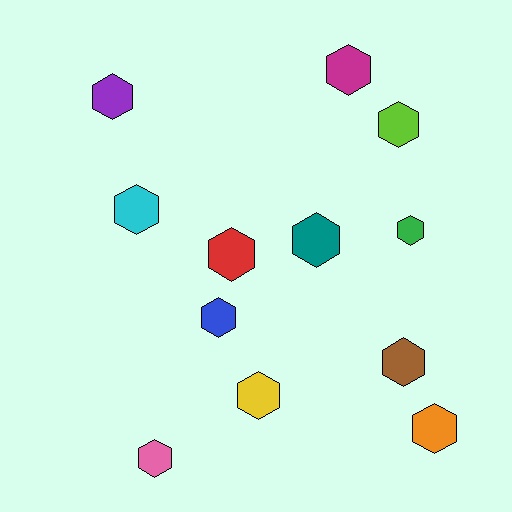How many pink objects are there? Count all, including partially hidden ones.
There is 1 pink object.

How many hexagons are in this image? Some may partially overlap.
There are 12 hexagons.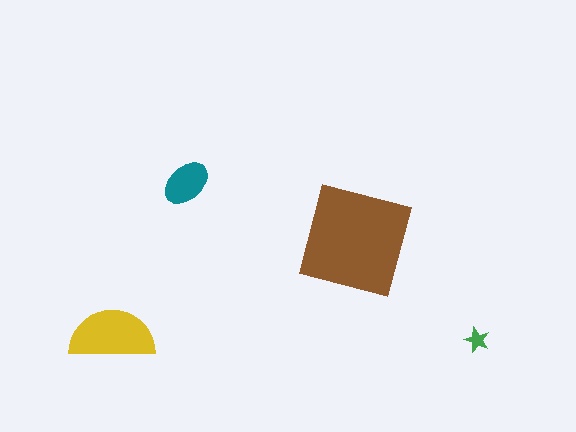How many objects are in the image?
There are 4 objects in the image.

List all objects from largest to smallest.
The brown square, the yellow semicircle, the teal ellipse, the green star.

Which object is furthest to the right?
The green star is rightmost.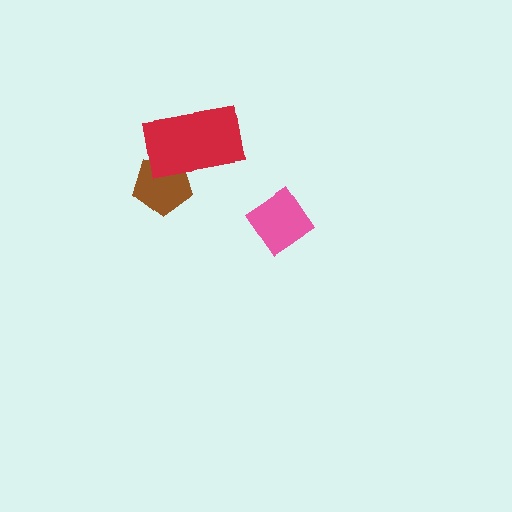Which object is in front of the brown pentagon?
The red rectangle is in front of the brown pentagon.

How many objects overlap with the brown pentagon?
1 object overlaps with the brown pentagon.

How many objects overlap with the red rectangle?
1 object overlaps with the red rectangle.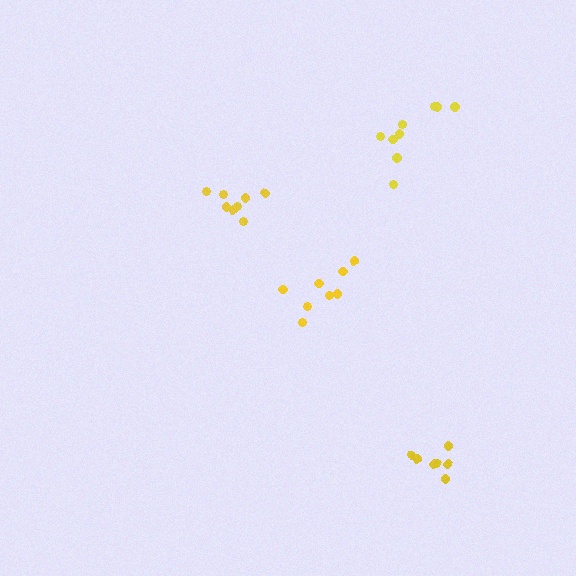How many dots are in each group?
Group 1: 8 dots, Group 2: 9 dots, Group 3: 7 dots, Group 4: 8 dots (32 total).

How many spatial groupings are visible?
There are 4 spatial groupings.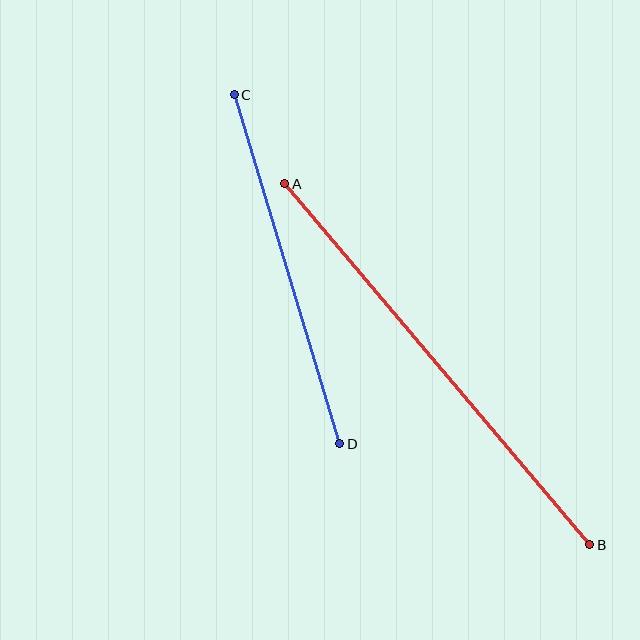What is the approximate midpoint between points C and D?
The midpoint is at approximately (287, 269) pixels.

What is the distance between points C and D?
The distance is approximately 364 pixels.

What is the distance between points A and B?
The distance is approximately 472 pixels.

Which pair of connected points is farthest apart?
Points A and B are farthest apart.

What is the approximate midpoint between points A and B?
The midpoint is at approximately (437, 364) pixels.